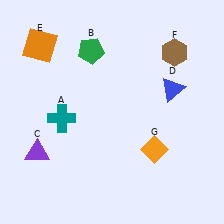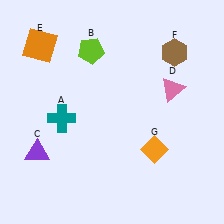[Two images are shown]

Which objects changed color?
B changed from green to lime. D changed from blue to pink.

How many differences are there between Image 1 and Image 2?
There are 2 differences between the two images.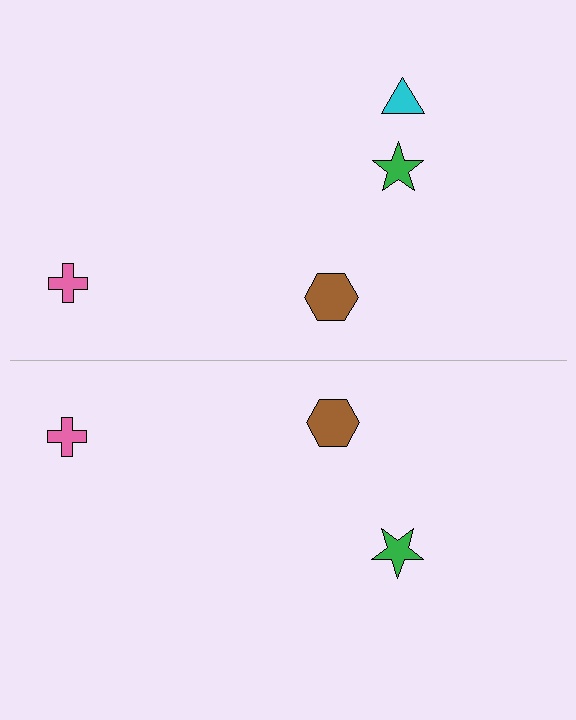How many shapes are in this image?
There are 7 shapes in this image.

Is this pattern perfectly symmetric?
No, the pattern is not perfectly symmetric. A cyan triangle is missing from the bottom side.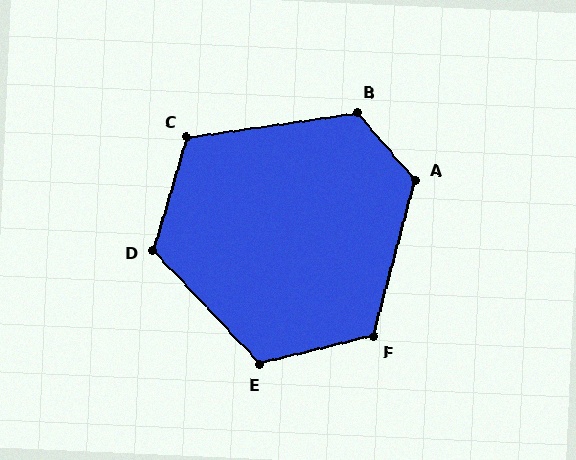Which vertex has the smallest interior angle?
C, at approximately 115 degrees.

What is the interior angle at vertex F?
Approximately 118 degrees (obtuse).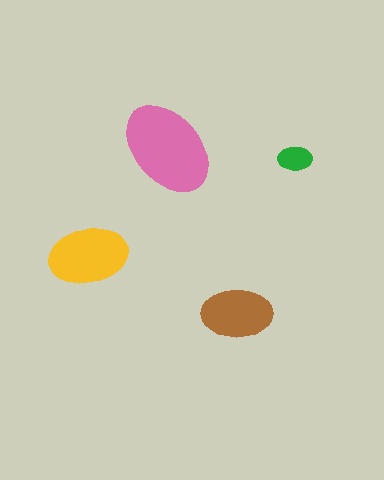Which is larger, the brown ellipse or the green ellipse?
The brown one.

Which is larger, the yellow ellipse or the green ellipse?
The yellow one.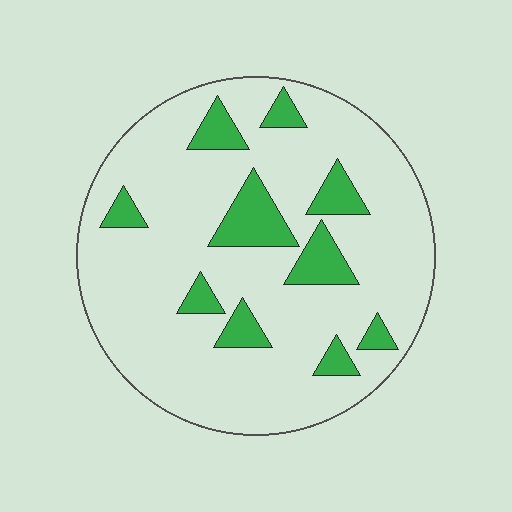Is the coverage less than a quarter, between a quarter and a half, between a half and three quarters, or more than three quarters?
Less than a quarter.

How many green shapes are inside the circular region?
10.